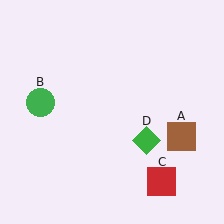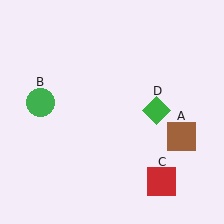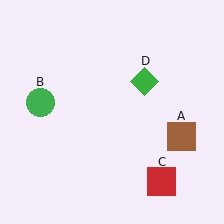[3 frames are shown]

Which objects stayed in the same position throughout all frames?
Brown square (object A) and green circle (object B) and red square (object C) remained stationary.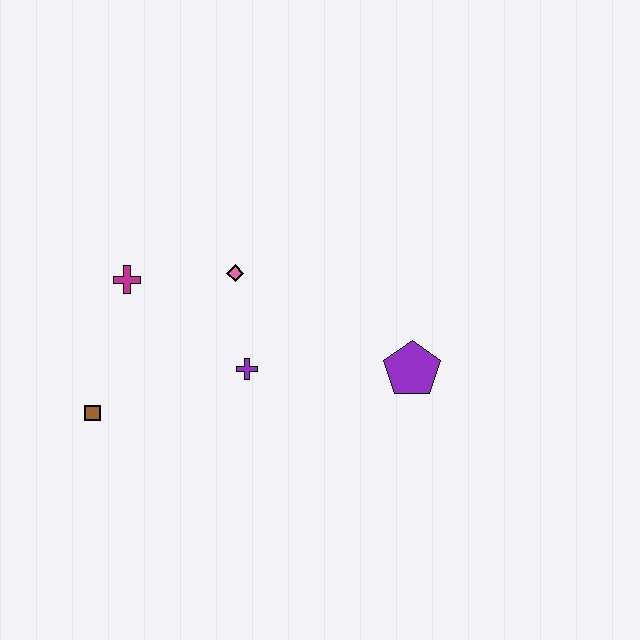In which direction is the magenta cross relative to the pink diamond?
The magenta cross is to the left of the pink diamond.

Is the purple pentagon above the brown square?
Yes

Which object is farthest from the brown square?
The purple pentagon is farthest from the brown square.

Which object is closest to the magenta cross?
The pink diamond is closest to the magenta cross.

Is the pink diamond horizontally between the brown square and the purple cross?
Yes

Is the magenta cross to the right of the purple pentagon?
No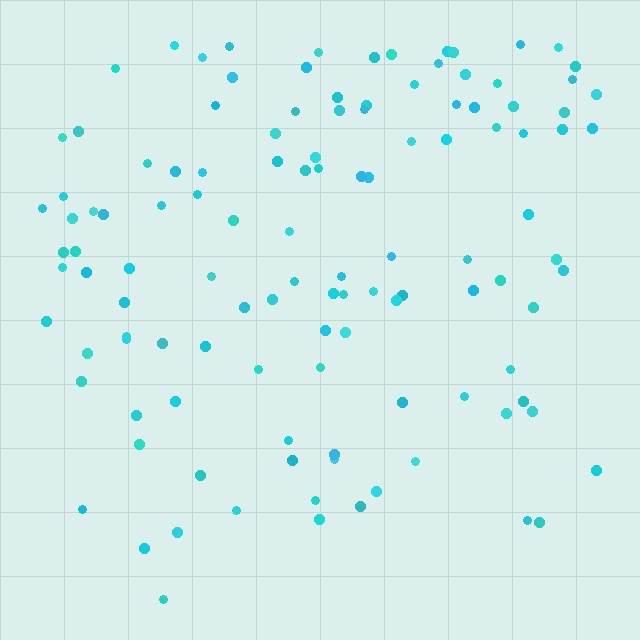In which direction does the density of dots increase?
From bottom to top, with the top side densest.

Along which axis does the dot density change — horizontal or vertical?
Vertical.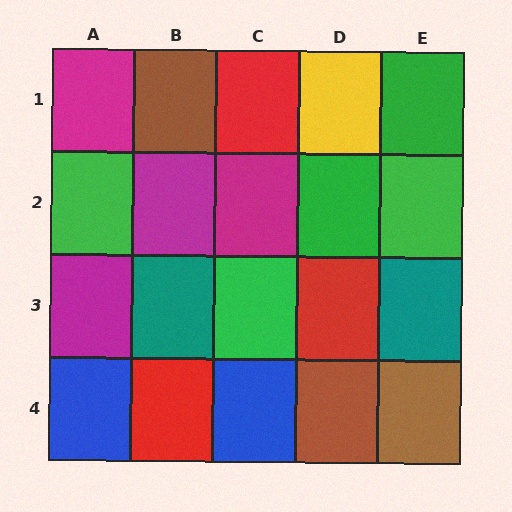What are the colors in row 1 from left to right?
Magenta, brown, red, yellow, green.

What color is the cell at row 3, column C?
Green.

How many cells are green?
5 cells are green.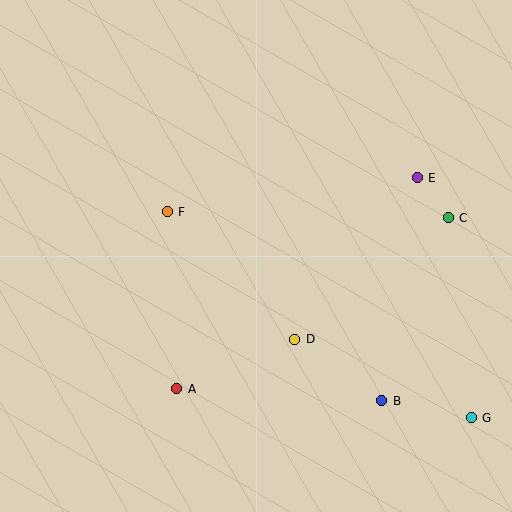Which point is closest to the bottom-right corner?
Point G is closest to the bottom-right corner.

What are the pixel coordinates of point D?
Point D is at (295, 339).